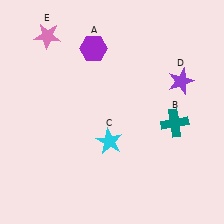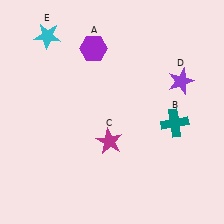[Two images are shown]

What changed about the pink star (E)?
In Image 1, E is pink. In Image 2, it changed to cyan.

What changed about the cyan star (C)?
In Image 1, C is cyan. In Image 2, it changed to magenta.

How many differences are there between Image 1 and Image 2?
There are 2 differences between the two images.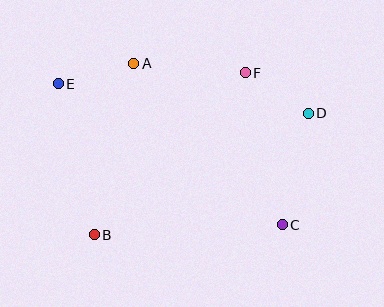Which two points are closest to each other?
Points D and F are closest to each other.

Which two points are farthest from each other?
Points C and E are farthest from each other.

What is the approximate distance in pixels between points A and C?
The distance between A and C is approximately 219 pixels.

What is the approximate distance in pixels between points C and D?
The distance between C and D is approximately 114 pixels.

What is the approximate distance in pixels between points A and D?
The distance between A and D is approximately 181 pixels.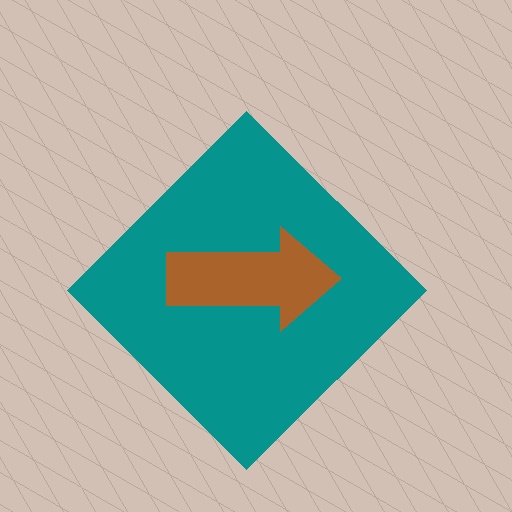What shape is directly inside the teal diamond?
The brown arrow.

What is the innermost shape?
The brown arrow.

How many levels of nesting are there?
2.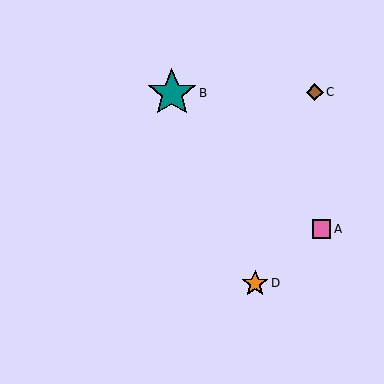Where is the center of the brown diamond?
The center of the brown diamond is at (315, 92).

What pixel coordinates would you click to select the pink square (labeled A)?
Click at (322, 229) to select the pink square A.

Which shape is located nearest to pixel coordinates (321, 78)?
The brown diamond (labeled C) at (315, 92) is nearest to that location.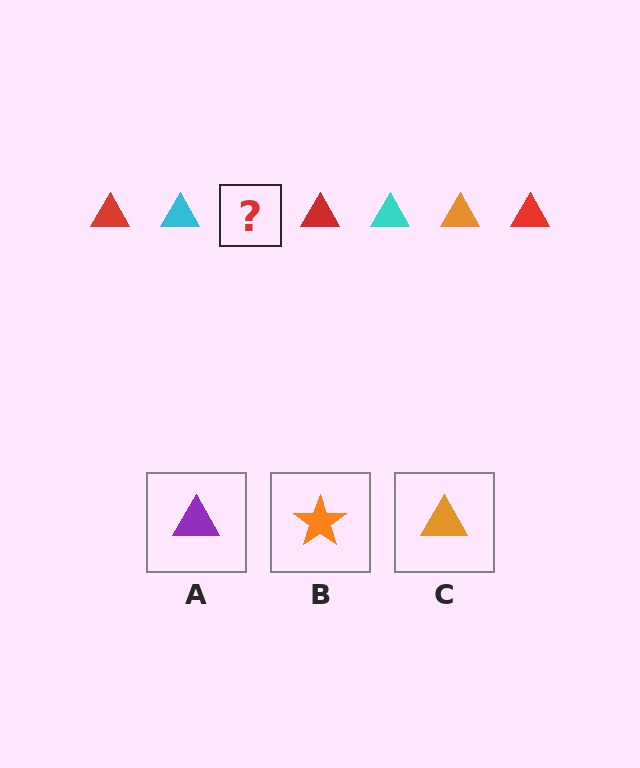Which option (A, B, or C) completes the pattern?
C.